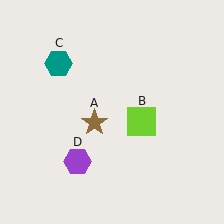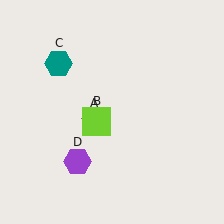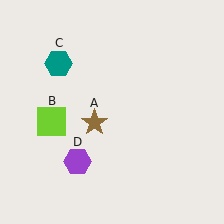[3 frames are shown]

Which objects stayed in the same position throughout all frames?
Brown star (object A) and teal hexagon (object C) and purple hexagon (object D) remained stationary.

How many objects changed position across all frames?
1 object changed position: lime square (object B).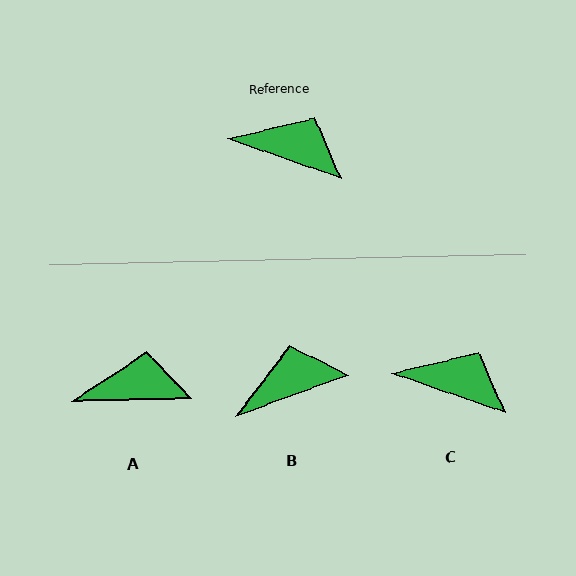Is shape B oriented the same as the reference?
No, it is off by about 39 degrees.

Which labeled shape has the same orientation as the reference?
C.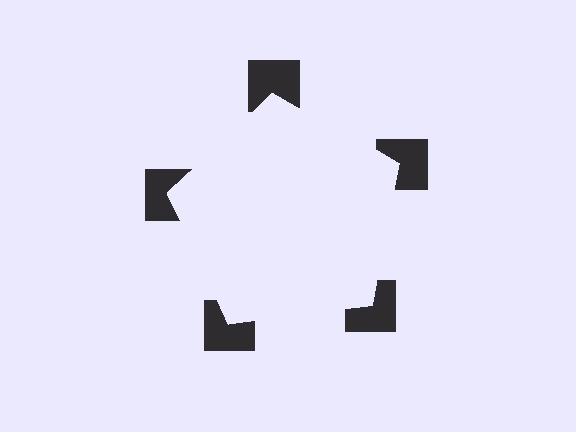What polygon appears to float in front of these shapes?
An illusory pentagon — its edges are inferred from the aligned wedge cuts in the notched squares, not physically drawn.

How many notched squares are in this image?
There are 5 — one at each vertex of the illusory pentagon.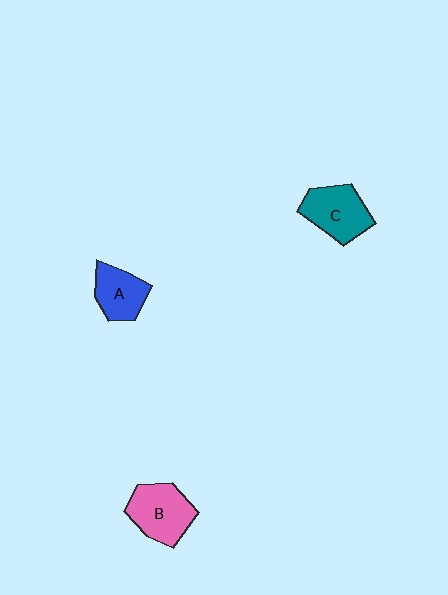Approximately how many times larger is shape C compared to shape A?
Approximately 1.3 times.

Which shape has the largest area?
Shape B (pink).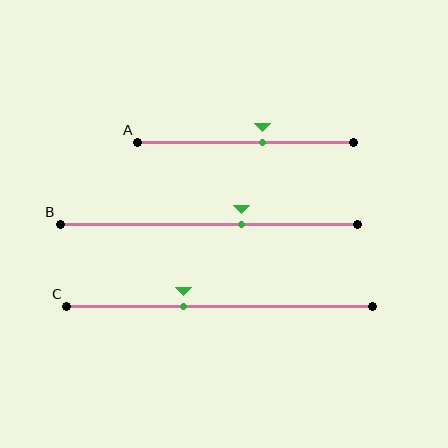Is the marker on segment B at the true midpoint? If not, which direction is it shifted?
No, the marker on segment B is shifted to the right by about 11% of the segment length.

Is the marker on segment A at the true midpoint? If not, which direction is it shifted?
No, the marker on segment A is shifted to the right by about 8% of the segment length.